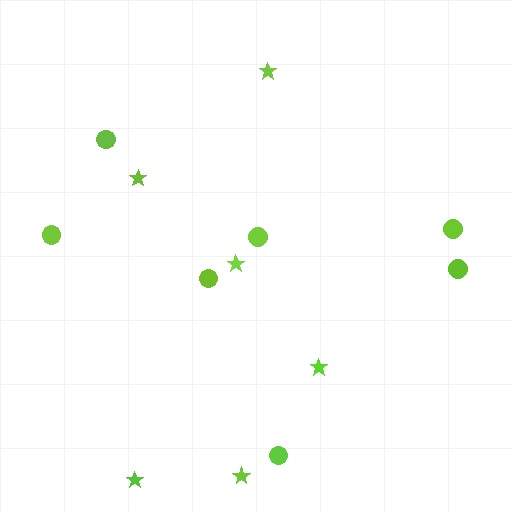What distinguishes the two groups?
There are 2 groups: one group of circles (7) and one group of stars (6).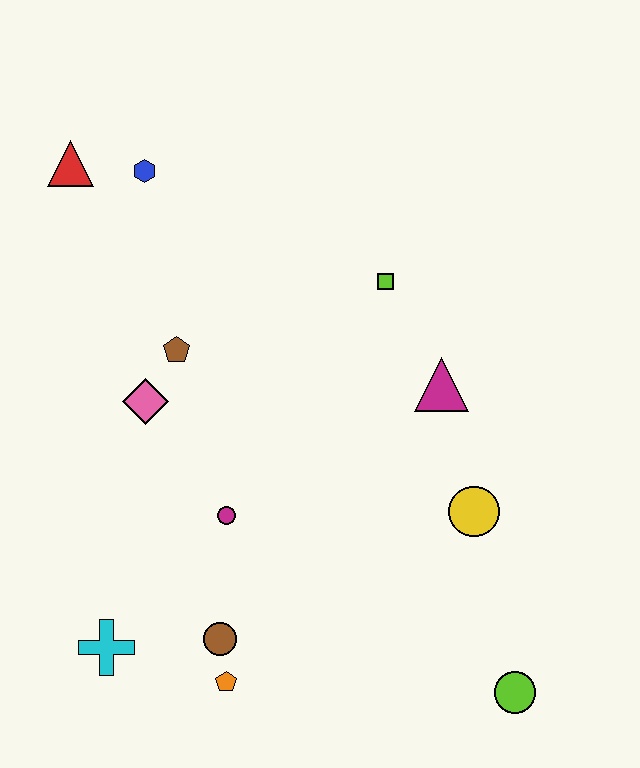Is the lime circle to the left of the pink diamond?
No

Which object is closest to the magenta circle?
The brown circle is closest to the magenta circle.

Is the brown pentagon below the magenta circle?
No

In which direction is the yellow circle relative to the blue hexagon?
The yellow circle is below the blue hexagon.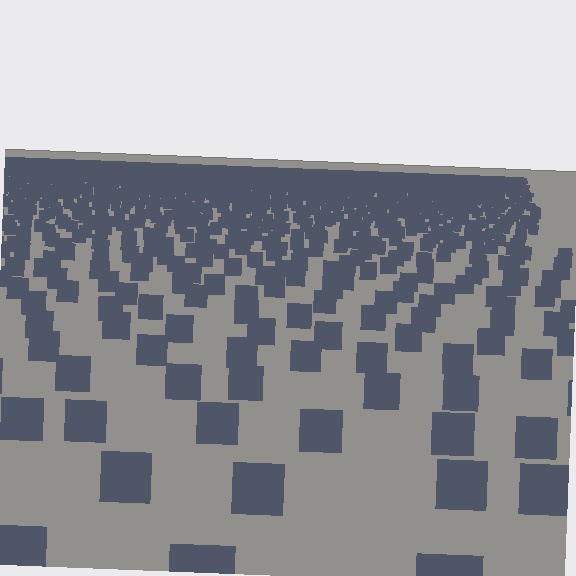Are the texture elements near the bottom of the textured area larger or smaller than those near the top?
Larger. Near the bottom, elements are closer to the viewer and appear at a bigger on-screen size.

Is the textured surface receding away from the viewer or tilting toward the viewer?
The surface is receding away from the viewer. Texture elements get smaller and denser toward the top.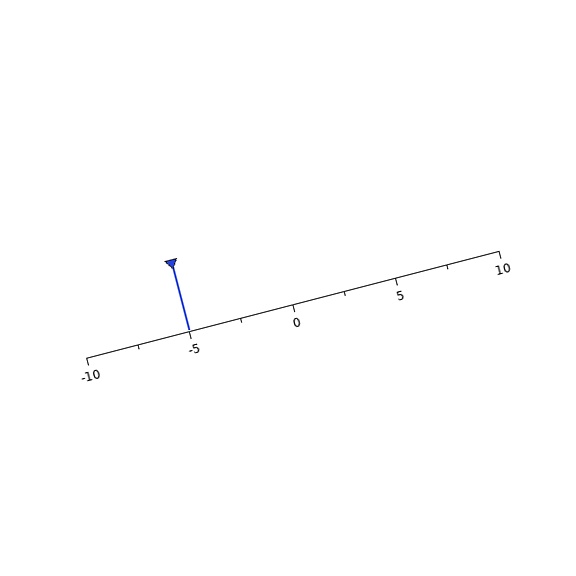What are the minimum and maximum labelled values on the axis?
The axis runs from -10 to 10.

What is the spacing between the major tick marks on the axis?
The major ticks are spaced 5 apart.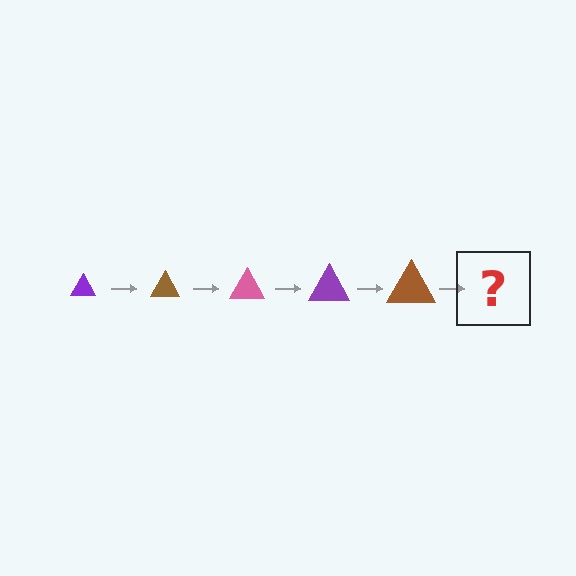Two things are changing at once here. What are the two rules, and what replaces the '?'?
The two rules are that the triangle grows larger each step and the color cycles through purple, brown, and pink. The '?' should be a pink triangle, larger than the previous one.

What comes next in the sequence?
The next element should be a pink triangle, larger than the previous one.